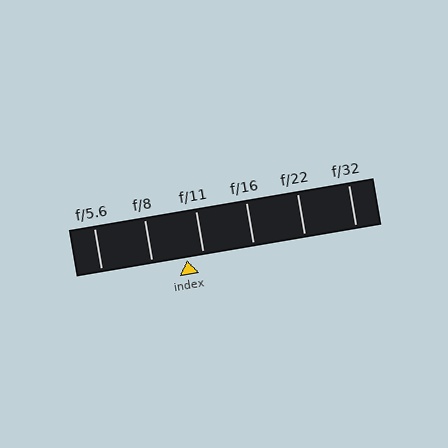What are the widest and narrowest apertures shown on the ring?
The widest aperture shown is f/5.6 and the narrowest is f/32.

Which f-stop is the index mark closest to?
The index mark is closest to f/11.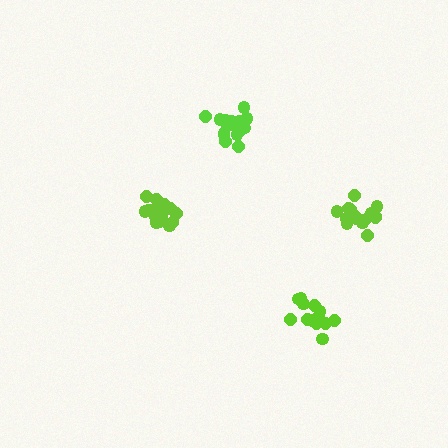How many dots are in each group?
Group 1: 18 dots, Group 2: 17 dots, Group 3: 14 dots, Group 4: 16 dots (65 total).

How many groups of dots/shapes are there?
There are 4 groups.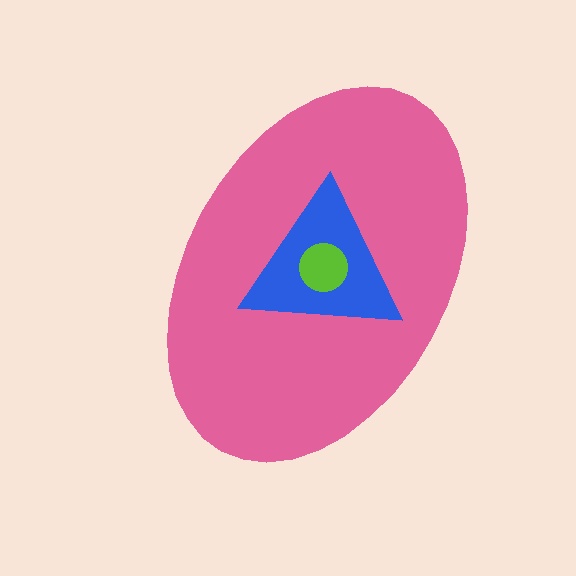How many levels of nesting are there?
3.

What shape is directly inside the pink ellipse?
The blue triangle.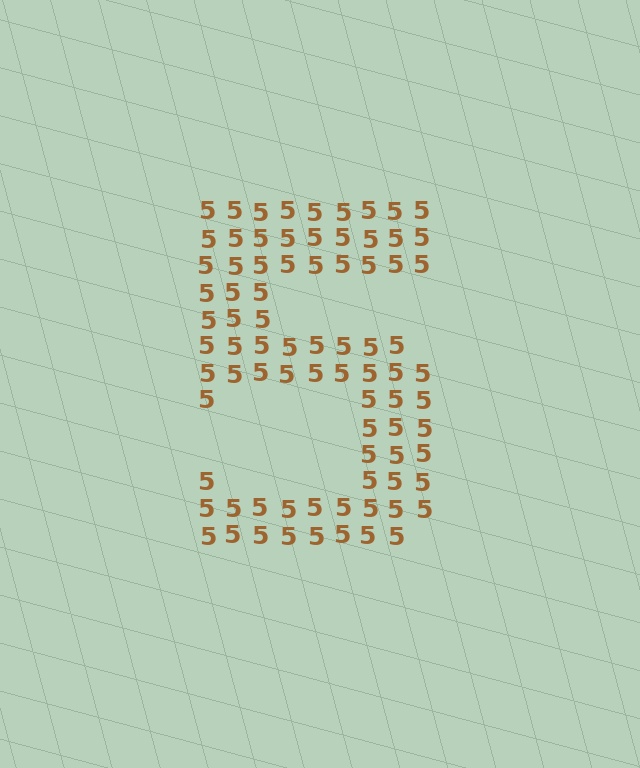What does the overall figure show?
The overall figure shows the digit 5.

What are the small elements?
The small elements are digit 5's.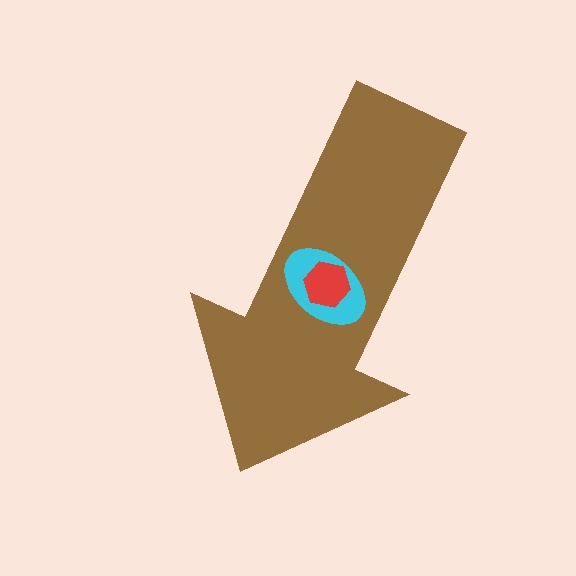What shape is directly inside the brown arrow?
The cyan ellipse.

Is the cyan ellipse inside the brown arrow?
Yes.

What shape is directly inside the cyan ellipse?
The red hexagon.